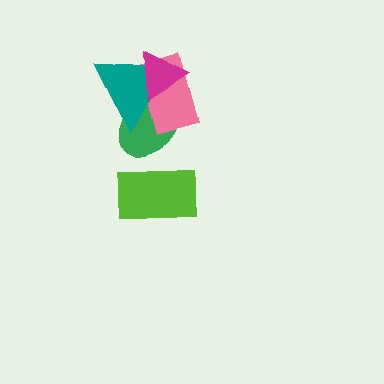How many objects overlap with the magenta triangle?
3 objects overlap with the magenta triangle.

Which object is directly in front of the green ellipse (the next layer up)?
The pink rectangle is directly in front of the green ellipse.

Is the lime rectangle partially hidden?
No, no other shape covers it.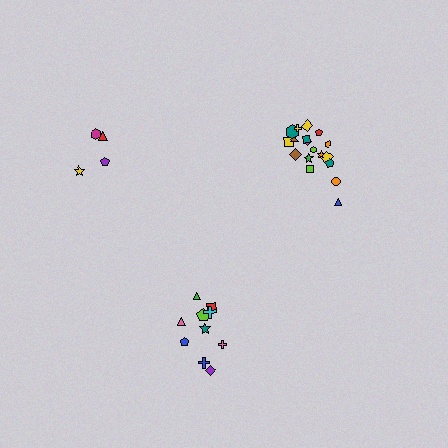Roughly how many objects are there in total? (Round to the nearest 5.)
Roughly 30 objects in total.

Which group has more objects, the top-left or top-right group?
The top-right group.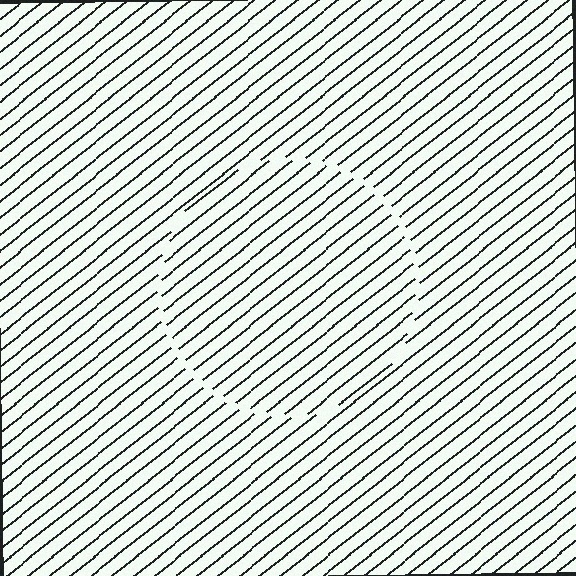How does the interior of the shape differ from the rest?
The interior of the shape contains the same grating, shifted by half a period — the contour is defined by the phase discontinuity where line-ends from the inner and outer gratings abut.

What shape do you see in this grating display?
An illusory circle. The interior of the shape contains the same grating, shifted by half a period — the contour is defined by the phase discontinuity where line-ends from the inner and outer gratings abut.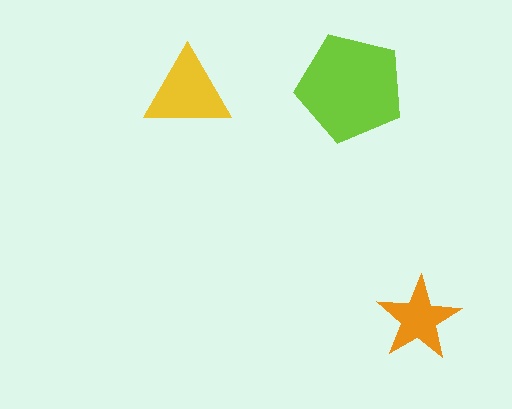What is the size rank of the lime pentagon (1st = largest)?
1st.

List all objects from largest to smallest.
The lime pentagon, the yellow triangle, the orange star.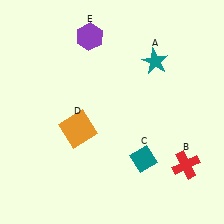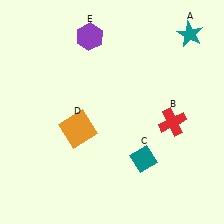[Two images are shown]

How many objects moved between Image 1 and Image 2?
2 objects moved between the two images.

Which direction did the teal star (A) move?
The teal star (A) moved right.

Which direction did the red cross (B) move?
The red cross (B) moved up.